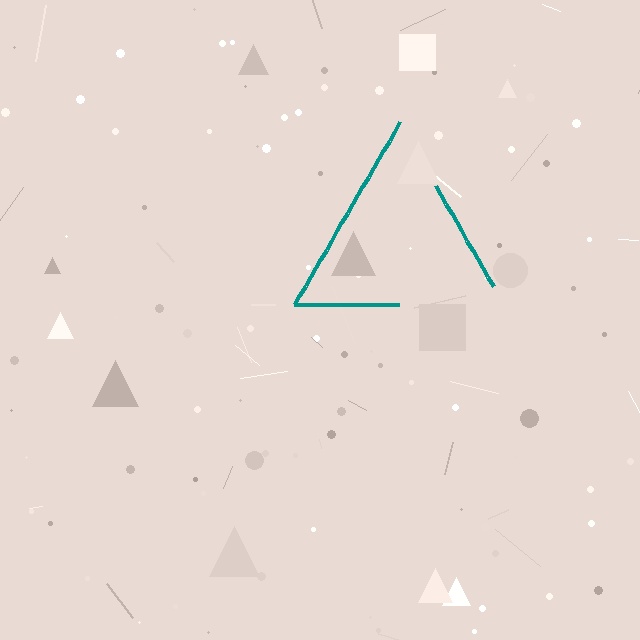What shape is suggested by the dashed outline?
The dashed outline suggests a triangle.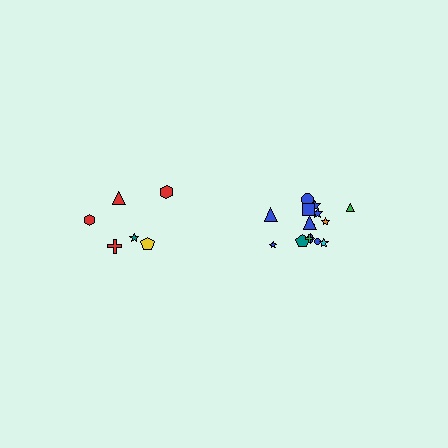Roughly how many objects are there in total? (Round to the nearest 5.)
Roughly 20 objects in total.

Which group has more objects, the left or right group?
The right group.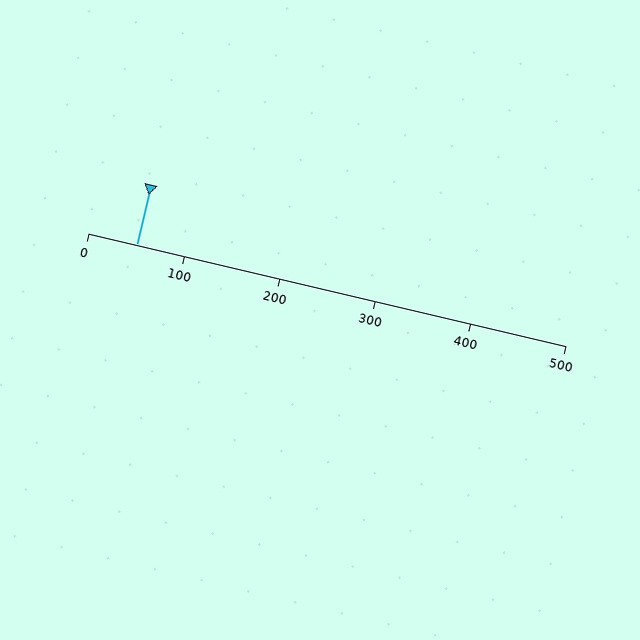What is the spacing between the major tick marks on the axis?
The major ticks are spaced 100 apart.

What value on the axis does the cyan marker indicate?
The marker indicates approximately 50.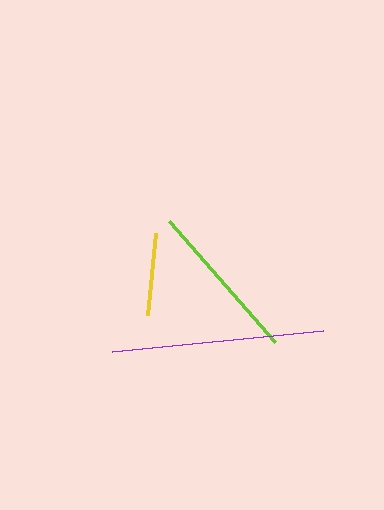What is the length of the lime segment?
The lime segment is approximately 161 pixels long.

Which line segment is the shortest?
The yellow line is the shortest at approximately 82 pixels.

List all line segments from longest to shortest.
From longest to shortest: purple, lime, yellow.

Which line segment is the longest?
The purple line is the longest at approximately 212 pixels.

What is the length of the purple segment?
The purple segment is approximately 212 pixels long.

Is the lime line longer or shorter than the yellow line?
The lime line is longer than the yellow line.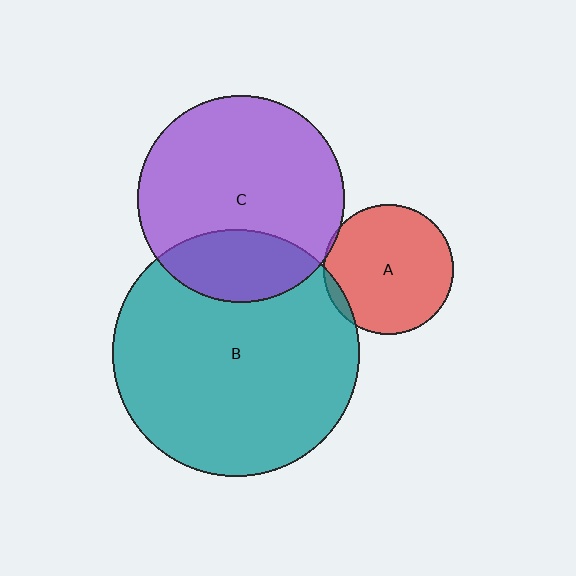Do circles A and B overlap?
Yes.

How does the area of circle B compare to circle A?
Approximately 3.6 times.